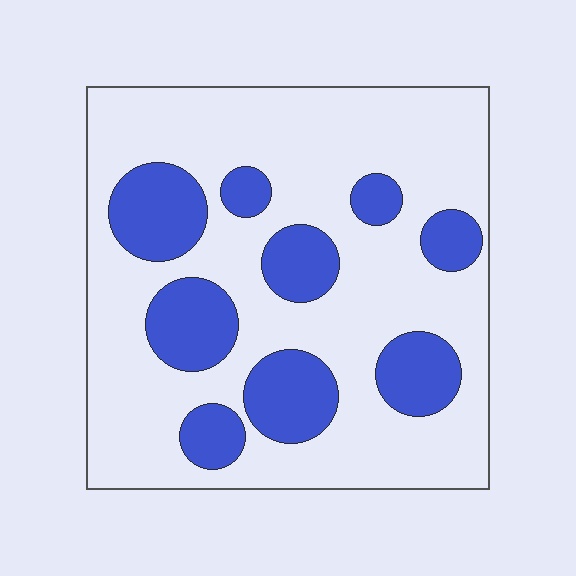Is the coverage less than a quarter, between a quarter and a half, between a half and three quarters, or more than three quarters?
Between a quarter and a half.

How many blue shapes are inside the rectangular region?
9.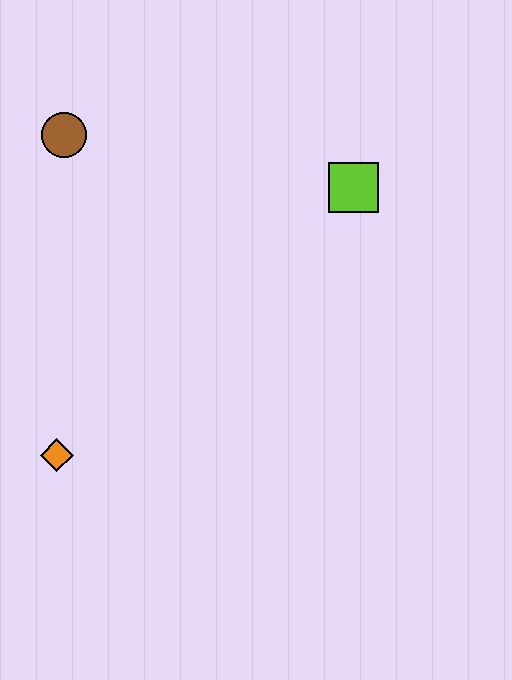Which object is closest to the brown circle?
The lime square is closest to the brown circle.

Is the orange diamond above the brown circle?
No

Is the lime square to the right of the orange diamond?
Yes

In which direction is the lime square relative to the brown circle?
The lime square is to the right of the brown circle.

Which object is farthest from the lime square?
The orange diamond is farthest from the lime square.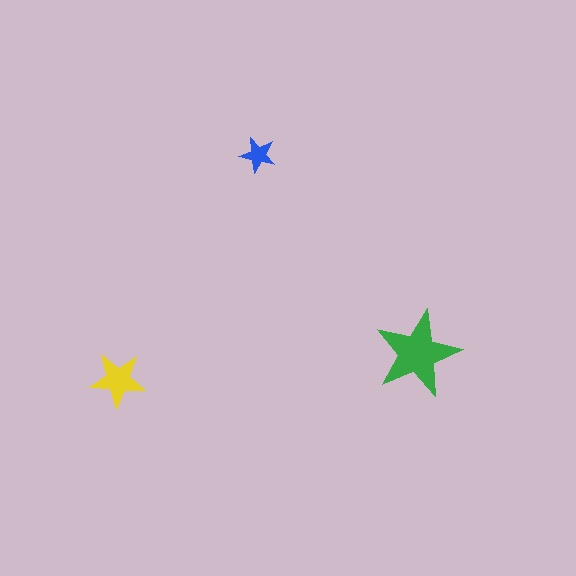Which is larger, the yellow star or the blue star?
The yellow one.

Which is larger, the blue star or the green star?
The green one.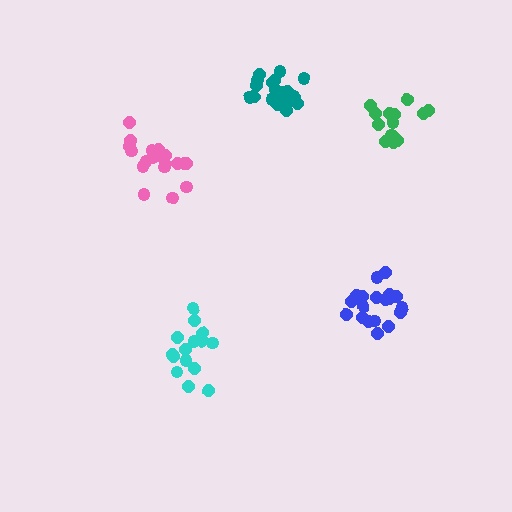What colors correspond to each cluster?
The clusters are colored: green, blue, teal, cyan, pink.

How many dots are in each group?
Group 1: 14 dots, Group 2: 19 dots, Group 3: 20 dots, Group 4: 15 dots, Group 5: 20 dots (88 total).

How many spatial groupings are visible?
There are 5 spatial groupings.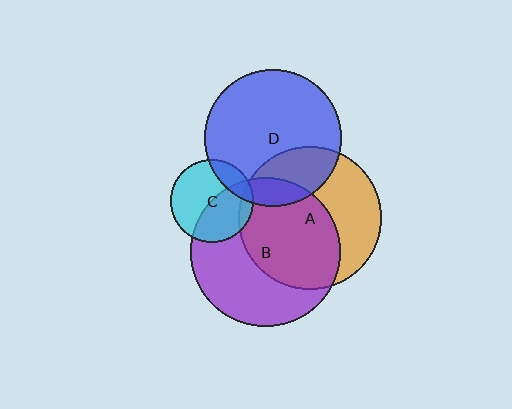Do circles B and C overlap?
Yes.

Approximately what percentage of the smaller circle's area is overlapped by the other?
Approximately 45%.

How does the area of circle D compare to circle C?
Approximately 2.7 times.